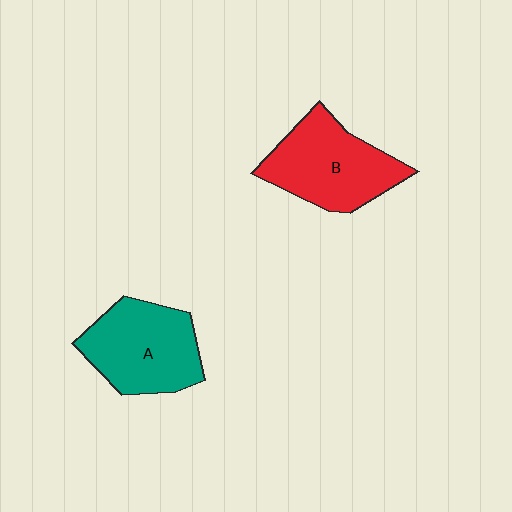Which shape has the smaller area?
Shape A (teal).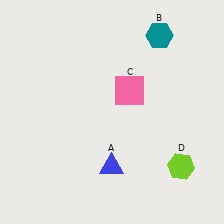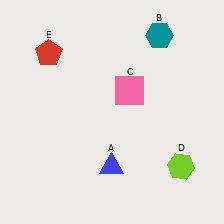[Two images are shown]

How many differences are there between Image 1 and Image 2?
There is 1 difference between the two images.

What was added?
A red pentagon (E) was added in Image 2.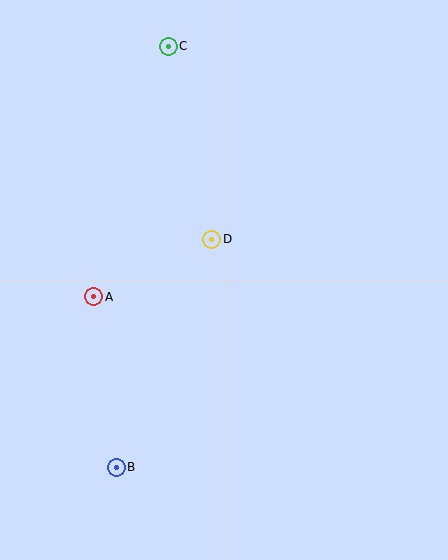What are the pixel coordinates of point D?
Point D is at (212, 239).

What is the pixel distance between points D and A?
The distance between D and A is 131 pixels.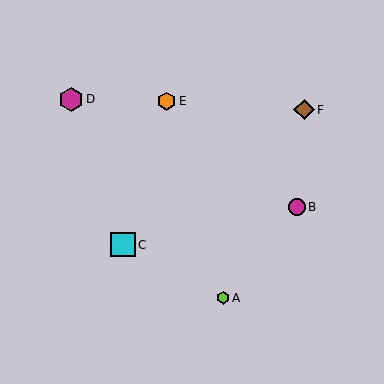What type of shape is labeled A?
Shape A is a lime hexagon.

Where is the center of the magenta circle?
The center of the magenta circle is at (297, 207).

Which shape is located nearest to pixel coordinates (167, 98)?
The orange hexagon (labeled E) at (166, 101) is nearest to that location.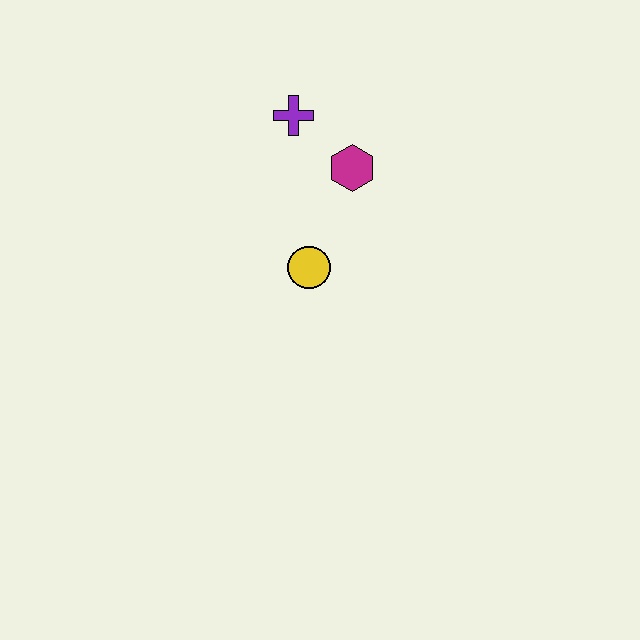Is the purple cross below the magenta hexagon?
No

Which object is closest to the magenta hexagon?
The purple cross is closest to the magenta hexagon.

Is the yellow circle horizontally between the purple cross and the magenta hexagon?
Yes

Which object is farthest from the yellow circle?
The purple cross is farthest from the yellow circle.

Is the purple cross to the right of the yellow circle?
No